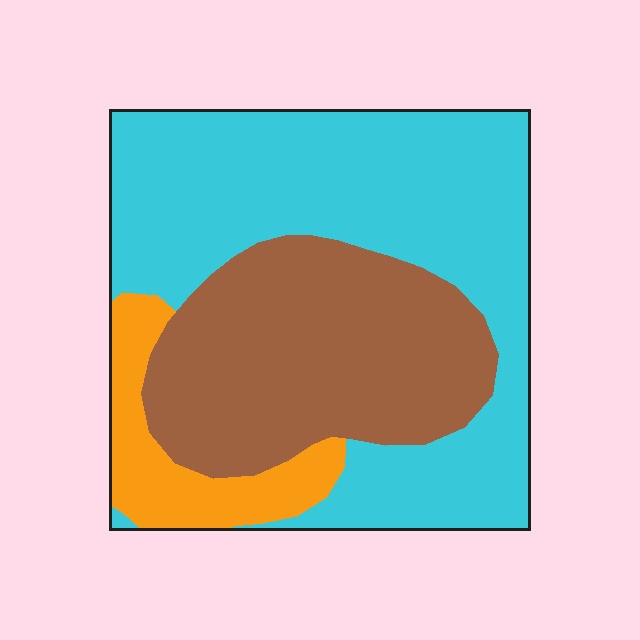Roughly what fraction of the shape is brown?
Brown covers 35% of the shape.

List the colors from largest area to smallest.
From largest to smallest: cyan, brown, orange.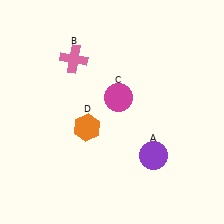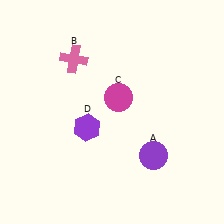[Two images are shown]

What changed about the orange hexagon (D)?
In Image 1, D is orange. In Image 2, it changed to purple.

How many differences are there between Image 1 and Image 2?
There is 1 difference between the two images.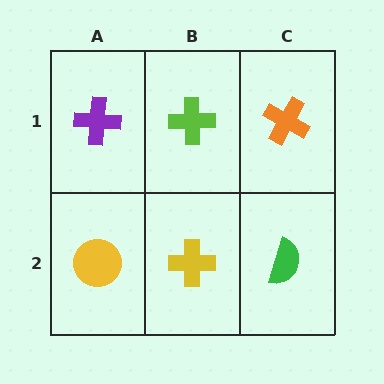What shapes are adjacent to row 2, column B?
A lime cross (row 1, column B), a yellow circle (row 2, column A), a green semicircle (row 2, column C).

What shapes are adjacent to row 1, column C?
A green semicircle (row 2, column C), a lime cross (row 1, column B).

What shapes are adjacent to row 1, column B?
A yellow cross (row 2, column B), a purple cross (row 1, column A), an orange cross (row 1, column C).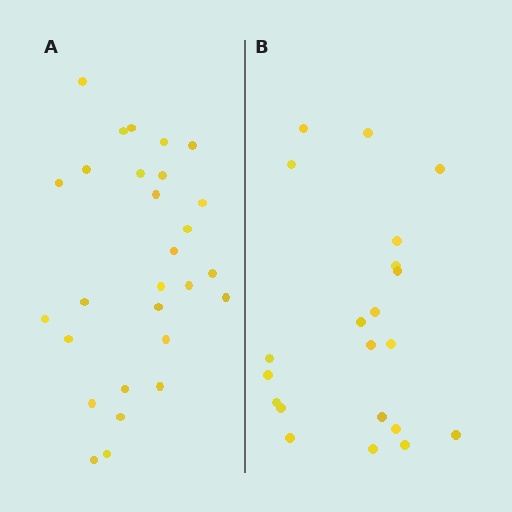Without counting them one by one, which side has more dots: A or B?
Region A (the left region) has more dots.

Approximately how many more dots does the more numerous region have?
Region A has roughly 8 or so more dots than region B.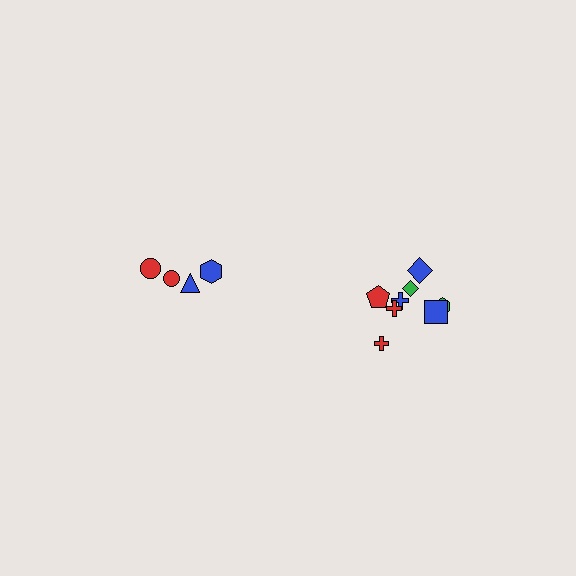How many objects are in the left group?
There are 4 objects.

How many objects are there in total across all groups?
There are 12 objects.